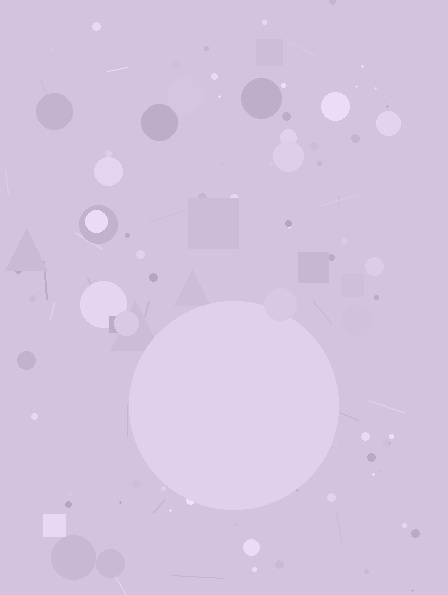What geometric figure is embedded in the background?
A circle is embedded in the background.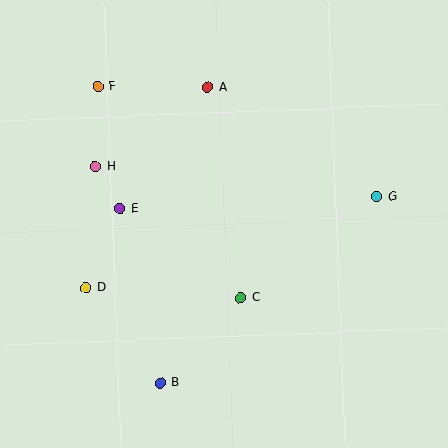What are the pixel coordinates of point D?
Point D is at (86, 288).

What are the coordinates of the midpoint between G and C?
The midpoint between G and C is at (309, 247).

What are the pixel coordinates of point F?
Point F is at (98, 87).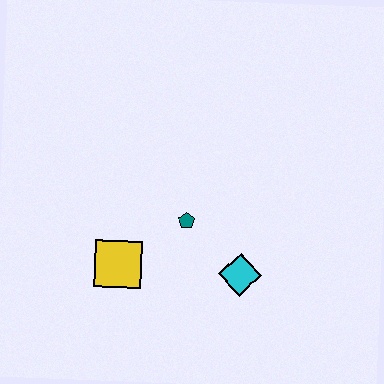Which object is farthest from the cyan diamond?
The yellow square is farthest from the cyan diamond.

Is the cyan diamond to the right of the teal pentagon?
Yes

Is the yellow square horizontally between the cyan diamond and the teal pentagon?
No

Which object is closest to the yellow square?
The teal pentagon is closest to the yellow square.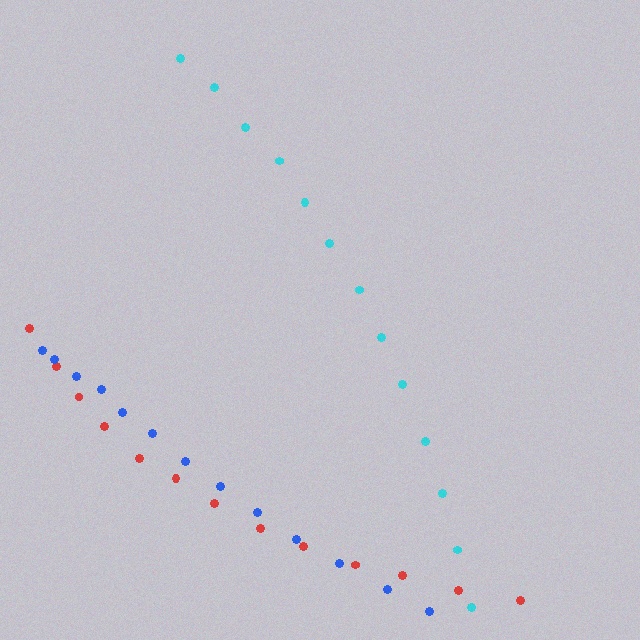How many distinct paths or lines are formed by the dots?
There are 3 distinct paths.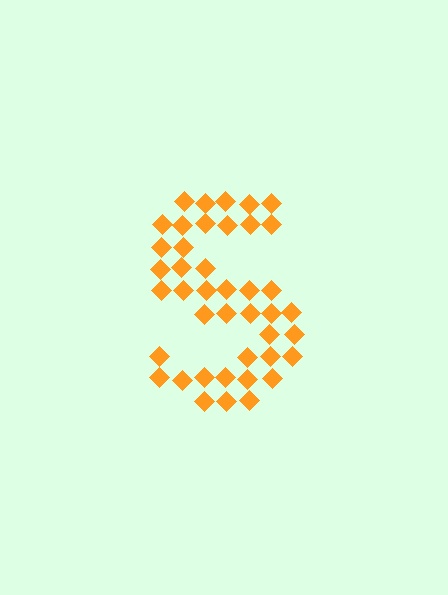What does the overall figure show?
The overall figure shows the letter S.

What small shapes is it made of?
It is made of small diamonds.